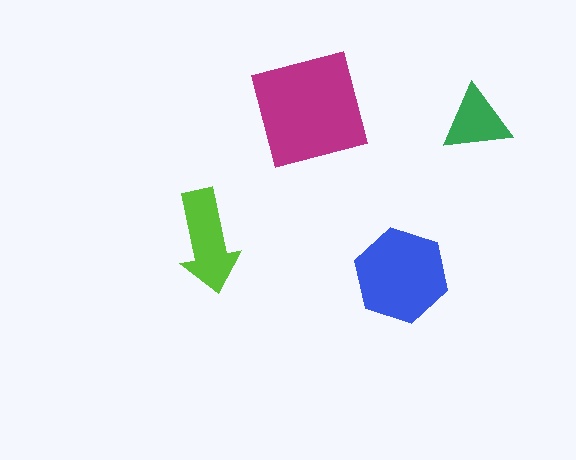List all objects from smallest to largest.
The green triangle, the lime arrow, the blue hexagon, the magenta square.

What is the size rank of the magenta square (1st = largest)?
1st.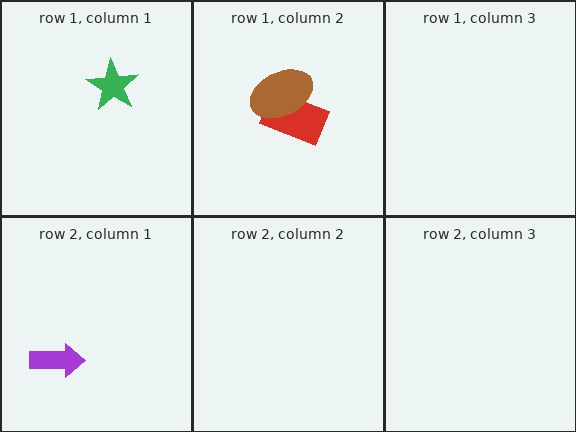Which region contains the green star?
The row 1, column 1 region.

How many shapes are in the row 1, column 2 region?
2.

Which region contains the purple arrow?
The row 2, column 1 region.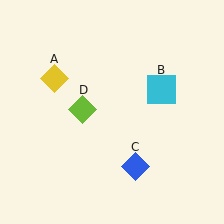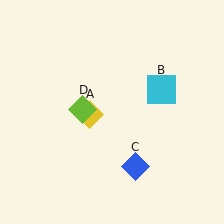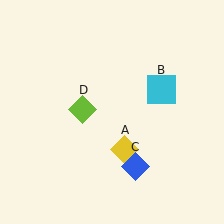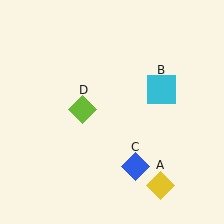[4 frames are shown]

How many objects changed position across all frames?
1 object changed position: yellow diamond (object A).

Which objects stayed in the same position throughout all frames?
Cyan square (object B) and blue diamond (object C) and lime diamond (object D) remained stationary.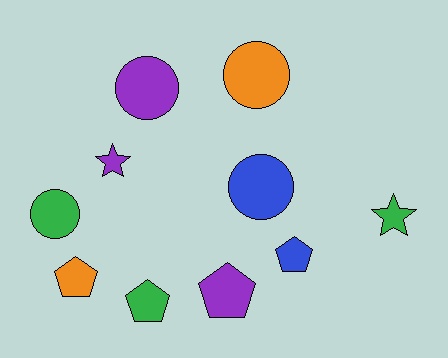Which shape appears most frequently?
Circle, with 4 objects.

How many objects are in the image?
There are 10 objects.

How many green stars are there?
There is 1 green star.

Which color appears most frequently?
Purple, with 3 objects.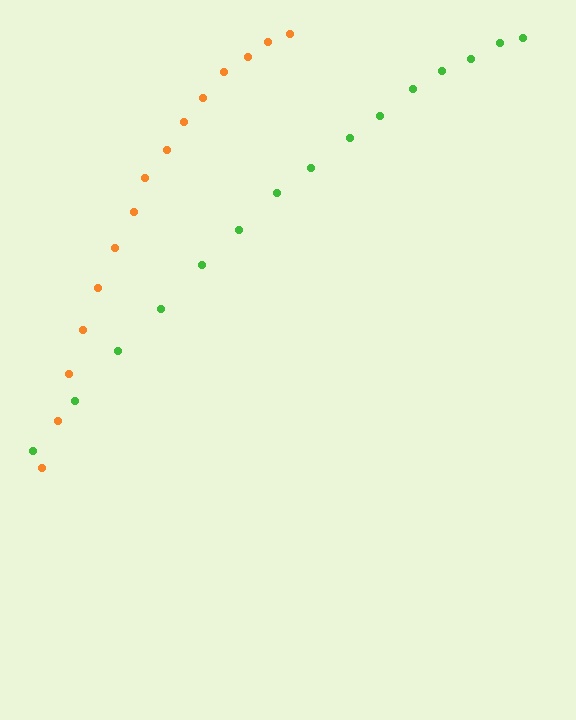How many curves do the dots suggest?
There are 2 distinct paths.